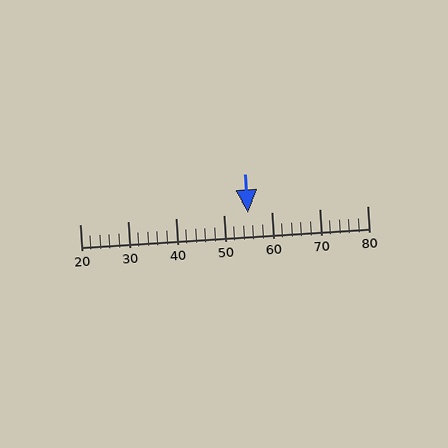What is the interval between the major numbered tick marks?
The major tick marks are spaced 10 units apart.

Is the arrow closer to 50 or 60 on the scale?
The arrow is closer to 60.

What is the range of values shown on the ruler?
The ruler shows values from 20 to 80.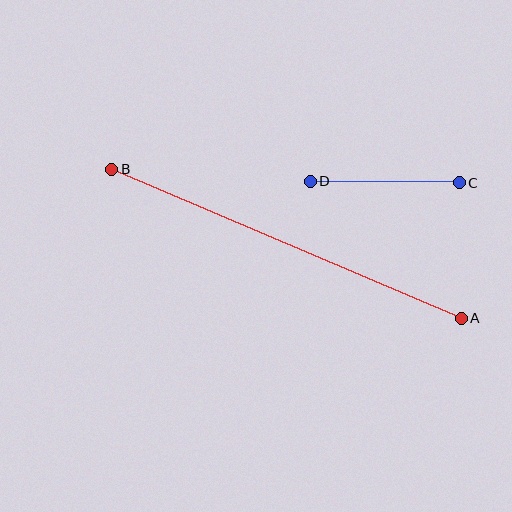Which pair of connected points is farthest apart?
Points A and B are farthest apart.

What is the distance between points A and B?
The distance is approximately 380 pixels.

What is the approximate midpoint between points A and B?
The midpoint is at approximately (287, 244) pixels.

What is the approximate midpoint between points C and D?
The midpoint is at approximately (385, 182) pixels.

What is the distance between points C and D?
The distance is approximately 149 pixels.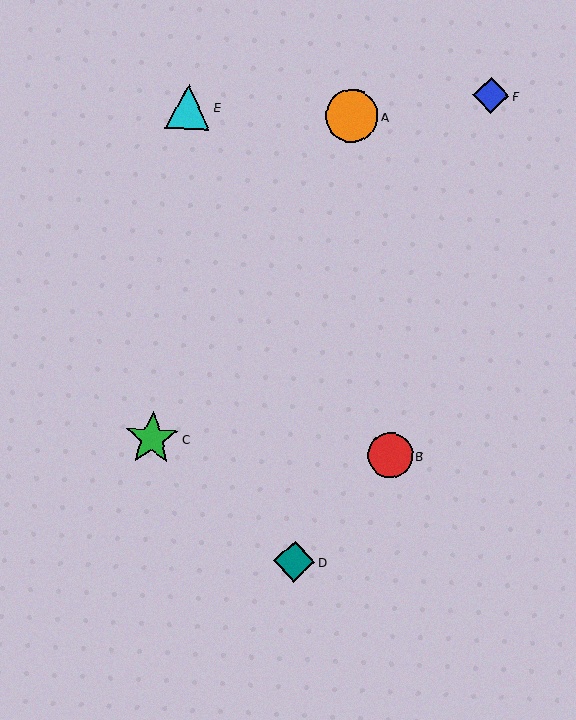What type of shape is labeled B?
Shape B is a red circle.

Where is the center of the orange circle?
The center of the orange circle is at (352, 116).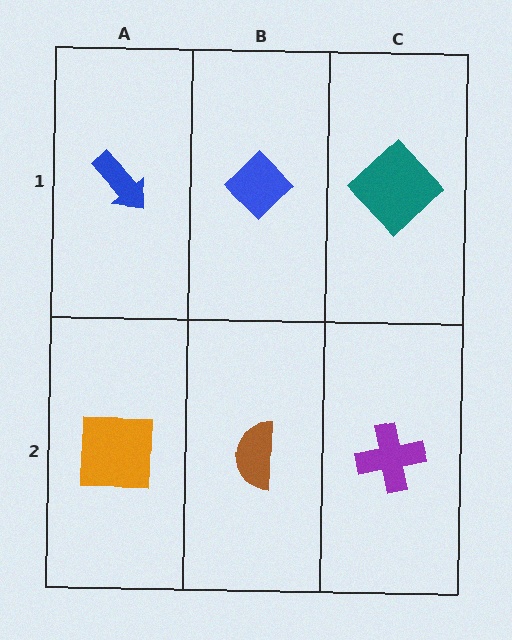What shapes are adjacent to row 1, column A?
An orange square (row 2, column A), a blue diamond (row 1, column B).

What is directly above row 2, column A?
A blue arrow.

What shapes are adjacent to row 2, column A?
A blue arrow (row 1, column A), a brown semicircle (row 2, column B).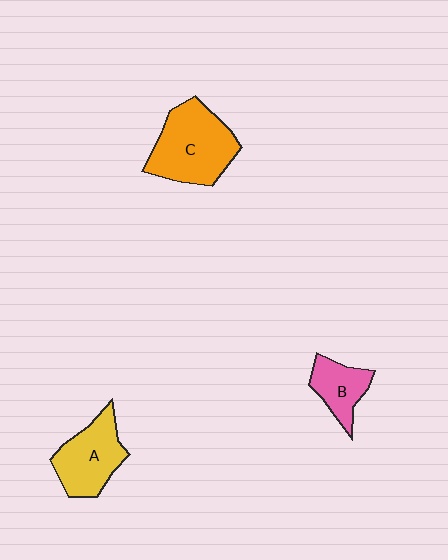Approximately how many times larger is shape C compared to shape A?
Approximately 1.3 times.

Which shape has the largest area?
Shape C (orange).